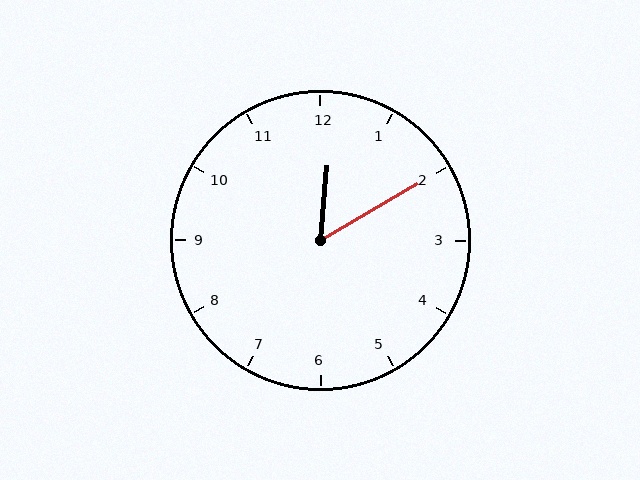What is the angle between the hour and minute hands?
Approximately 55 degrees.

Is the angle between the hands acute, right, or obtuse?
It is acute.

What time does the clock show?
12:10.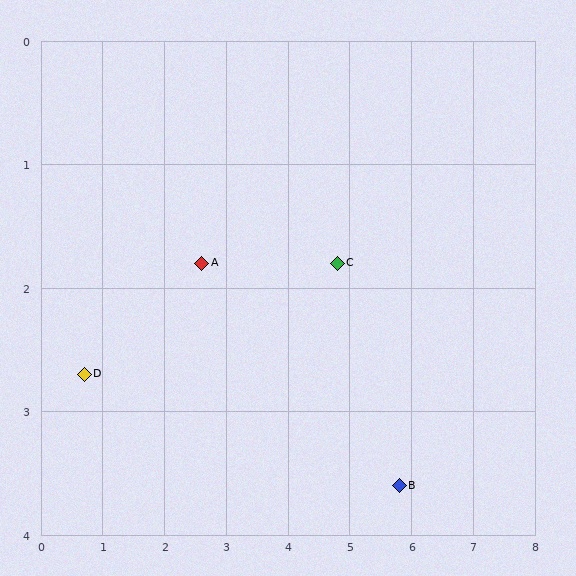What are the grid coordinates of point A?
Point A is at approximately (2.6, 1.8).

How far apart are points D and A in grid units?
Points D and A are about 2.1 grid units apart.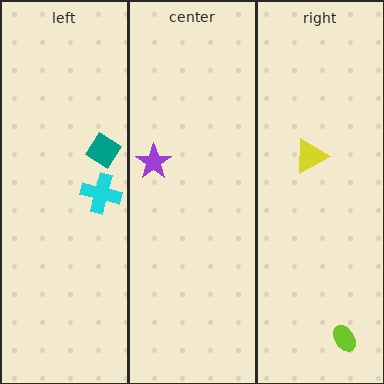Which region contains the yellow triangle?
The right region.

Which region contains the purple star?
The center region.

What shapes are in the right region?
The yellow triangle, the lime ellipse.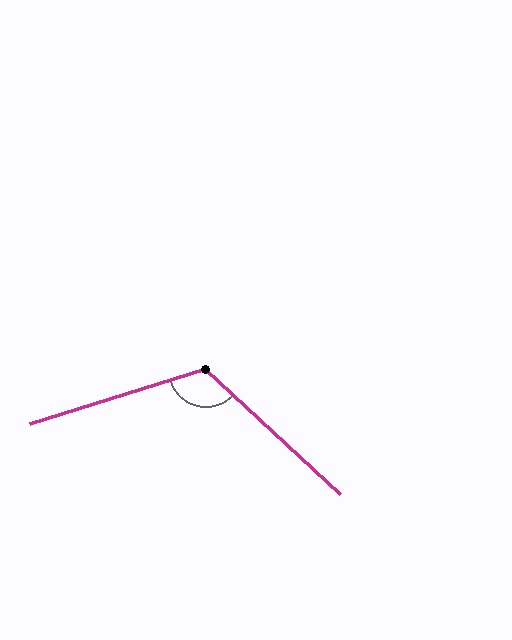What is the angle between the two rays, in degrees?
Approximately 120 degrees.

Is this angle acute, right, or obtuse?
It is obtuse.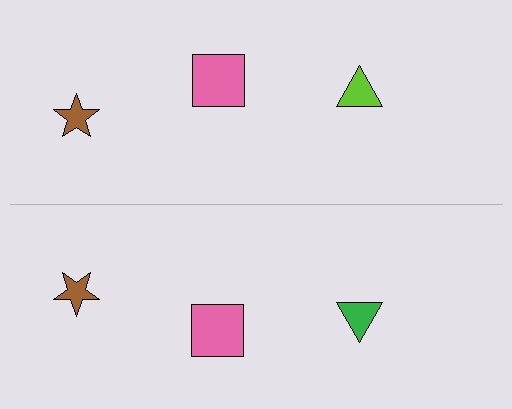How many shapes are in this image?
There are 6 shapes in this image.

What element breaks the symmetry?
The green triangle on the bottom side breaks the symmetry — its mirror counterpart is lime.